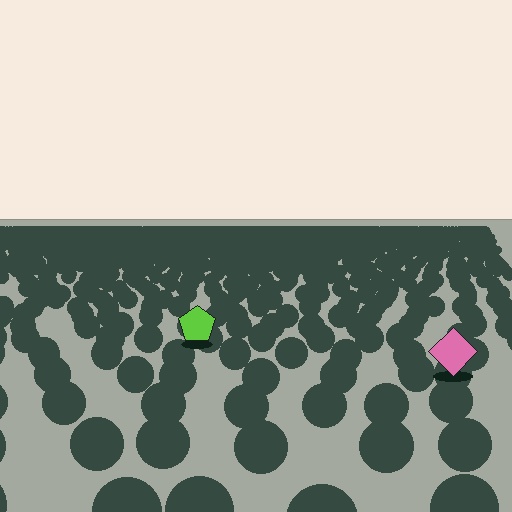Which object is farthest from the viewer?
The lime pentagon is farthest from the viewer. It appears smaller and the ground texture around it is denser.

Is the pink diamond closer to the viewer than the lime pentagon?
Yes. The pink diamond is closer — you can tell from the texture gradient: the ground texture is coarser near it.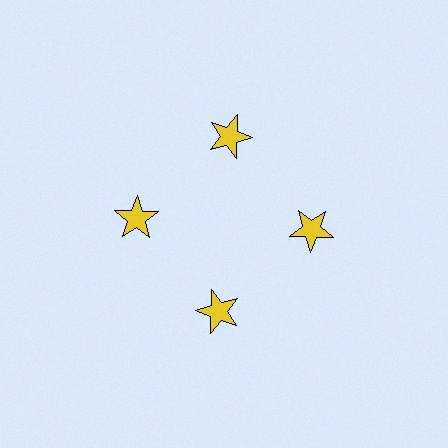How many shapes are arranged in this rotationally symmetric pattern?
There are 4 shapes, arranged in 4 groups of 1.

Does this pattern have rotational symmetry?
Yes, this pattern has 4-fold rotational symmetry. It looks the same after rotating 90 degrees around the center.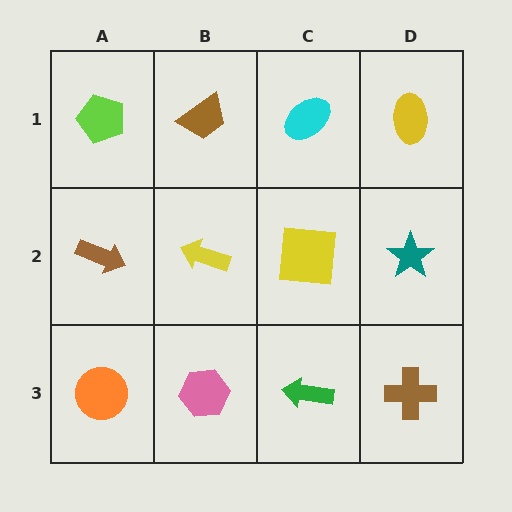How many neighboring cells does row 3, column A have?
2.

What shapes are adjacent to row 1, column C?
A yellow square (row 2, column C), a brown trapezoid (row 1, column B), a yellow ellipse (row 1, column D).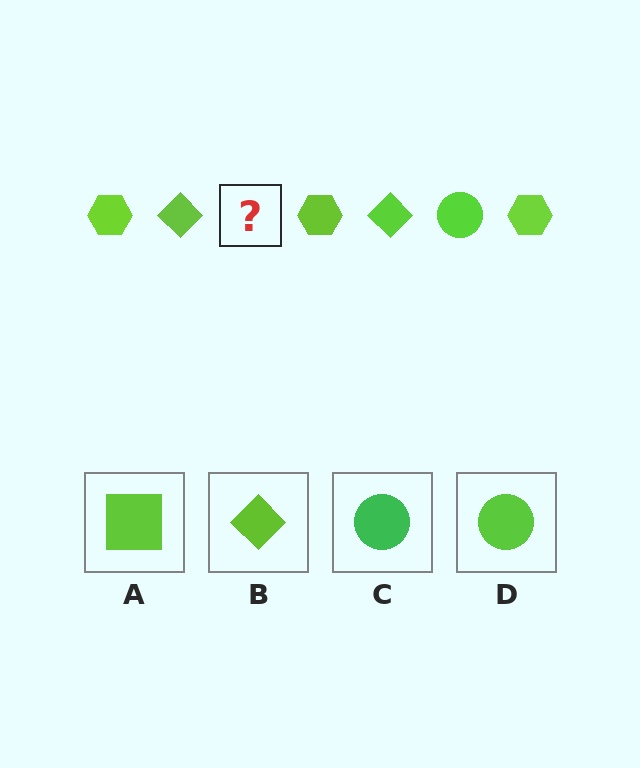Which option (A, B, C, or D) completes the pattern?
D.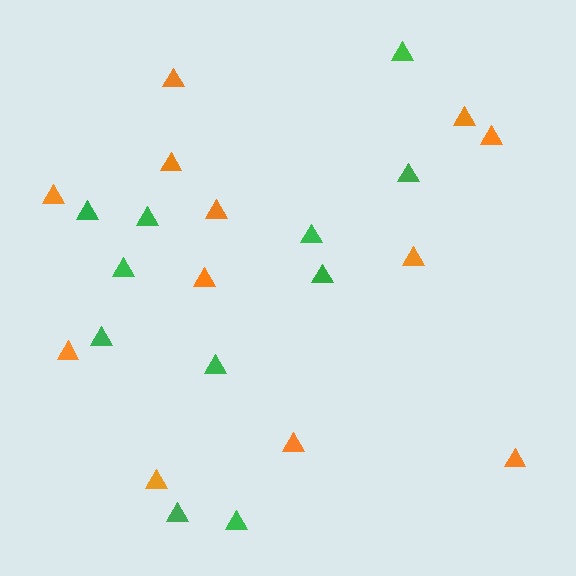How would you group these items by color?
There are 2 groups: one group of orange triangles (12) and one group of green triangles (11).